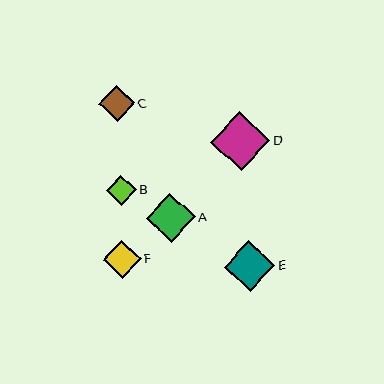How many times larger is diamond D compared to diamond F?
Diamond D is approximately 1.6 times the size of diamond F.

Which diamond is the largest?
Diamond D is the largest with a size of approximately 59 pixels.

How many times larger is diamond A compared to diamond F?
Diamond A is approximately 1.3 times the size of diamond F.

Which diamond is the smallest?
Diamond B is the smallest with a size of approximately 30 pixels.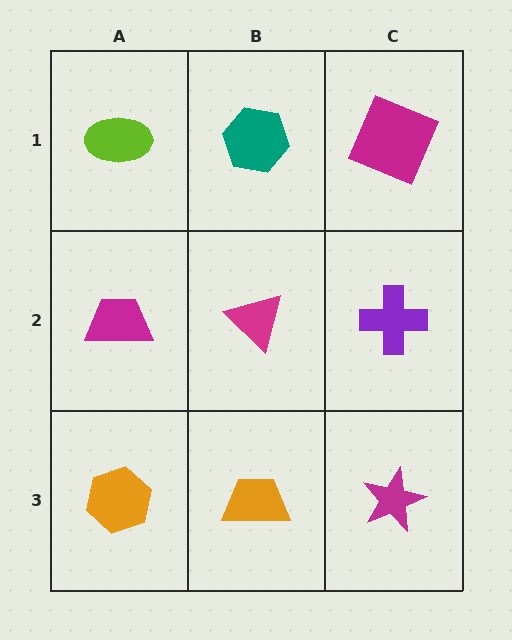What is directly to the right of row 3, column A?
An orange trapezoid.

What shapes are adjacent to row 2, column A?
A lime ellipse (row 1, column A), an orange hexagon (row 3, column A), a magenta triangle (row 2, column B).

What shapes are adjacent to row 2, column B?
A teal hexagon (row 1, column B), an orange trapezoid (row 3, column B), a magenta trapezoid (row 2, column A), a purple cross (row 2, column C).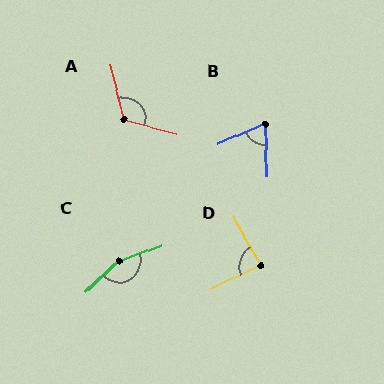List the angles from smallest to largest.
B (68°), D (86°), A (120°), C (156°).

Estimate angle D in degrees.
Approximately 86 degrees.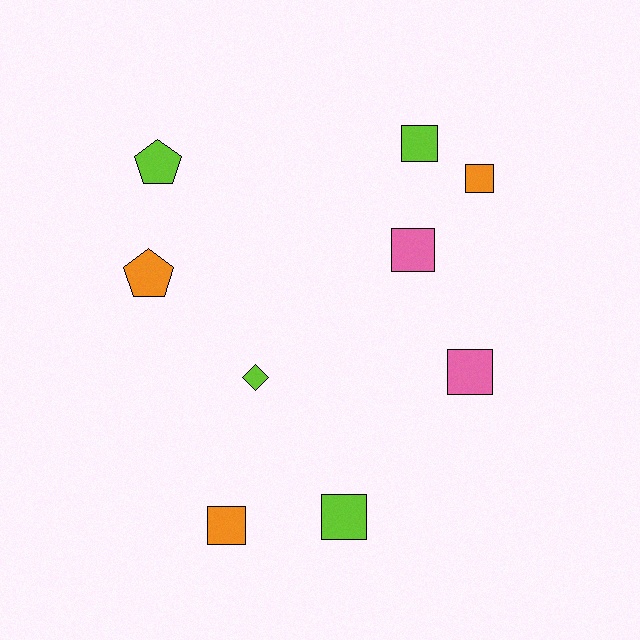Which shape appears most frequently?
Square, with 6 objects.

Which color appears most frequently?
Lime, with 4 objects.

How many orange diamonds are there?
There are no orange diamonds.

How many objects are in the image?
There are 9 objects.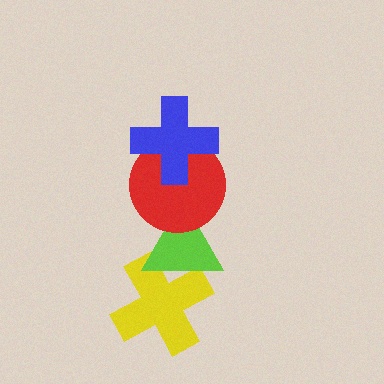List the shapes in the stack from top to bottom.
From top to bottom: the blue cross, the red circle, the lime triangle, the yellow cross.